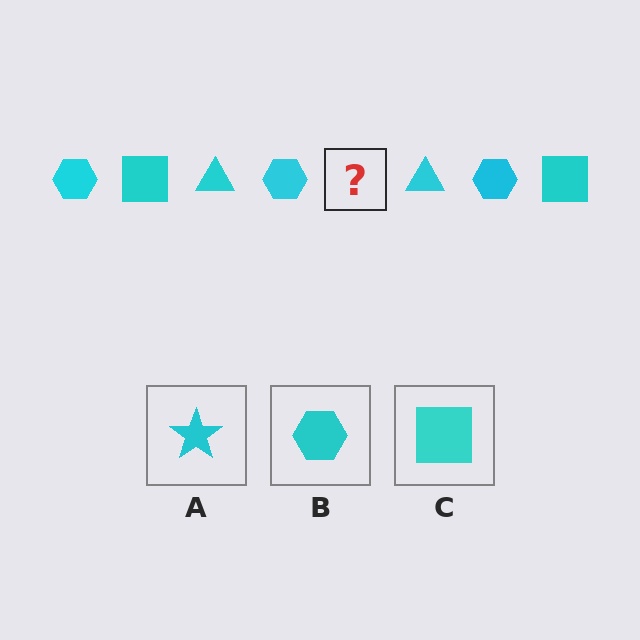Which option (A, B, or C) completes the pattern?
C.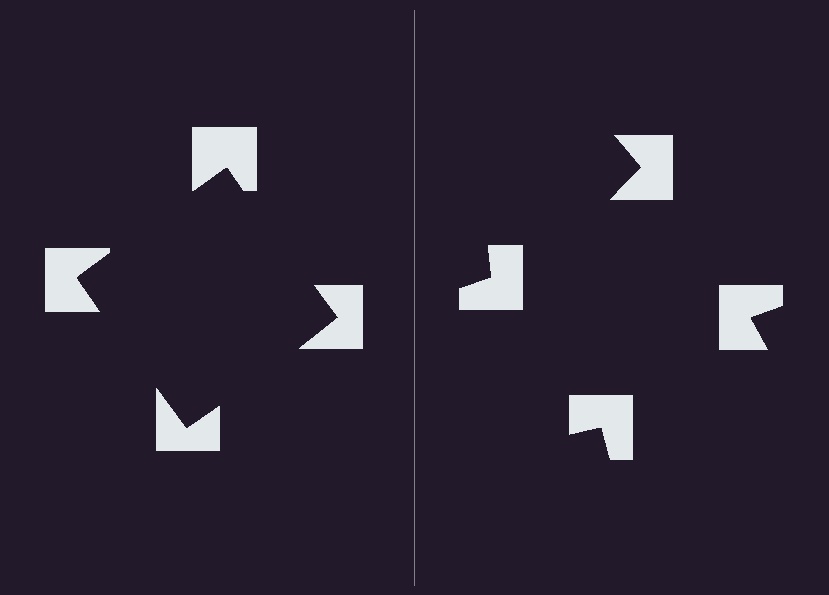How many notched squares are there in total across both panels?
8 — 4 on each side.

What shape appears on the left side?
An illusory square.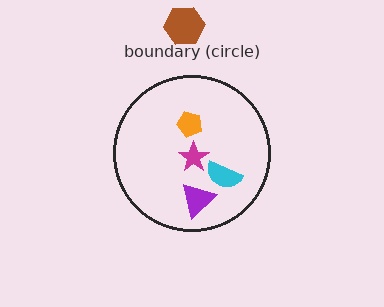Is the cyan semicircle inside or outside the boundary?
Inside.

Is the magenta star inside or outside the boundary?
Inside.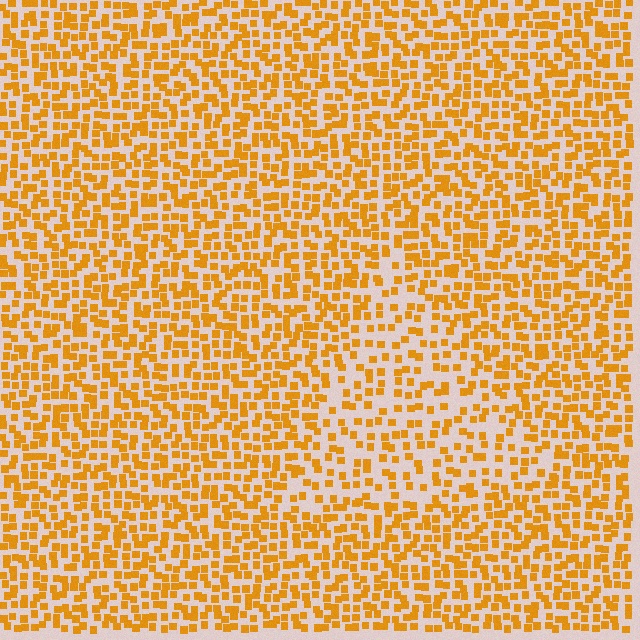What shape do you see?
I see a triangle.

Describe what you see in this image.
The image contains small orange elements arranged at two different densities. A triangle-shaped region is visible where the elements are less densely packed than the surrounding area.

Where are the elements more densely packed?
The elements are more densely packed outside the triangle boundary.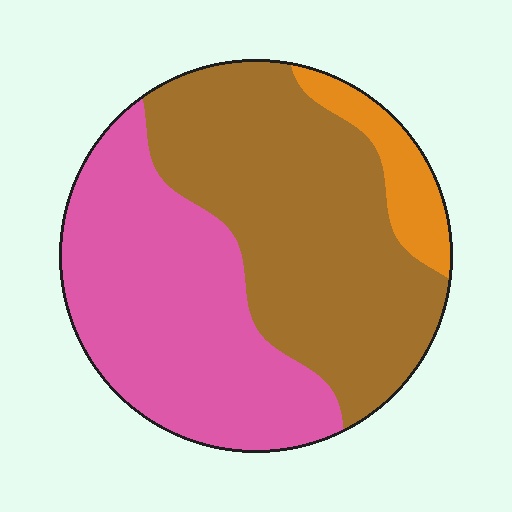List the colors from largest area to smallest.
From largest to smallest: brown, pink, orange.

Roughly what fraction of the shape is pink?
Pink takes up about two fifths (2/5) of the shape.